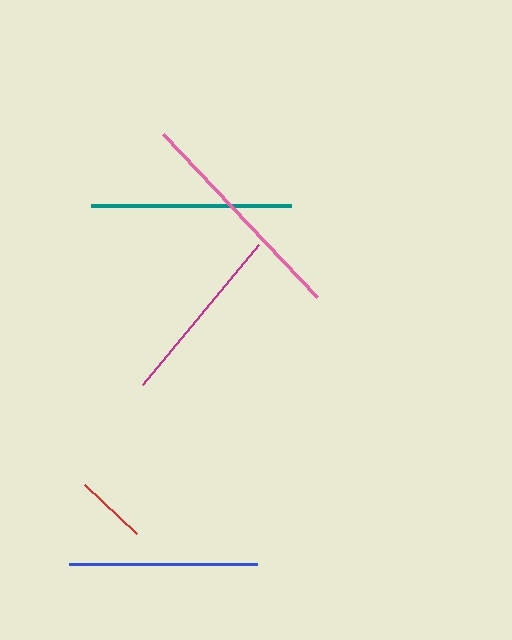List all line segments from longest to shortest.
From longest to shortest: pink, teal, blue, magenta, red.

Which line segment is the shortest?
The red line is the shortest at approximately 71 pixels.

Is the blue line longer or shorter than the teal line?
The teal line is longer than the blue line.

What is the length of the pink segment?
The pink segment is approximately 224 pixels long.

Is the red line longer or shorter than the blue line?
The blue line is longer than the red line.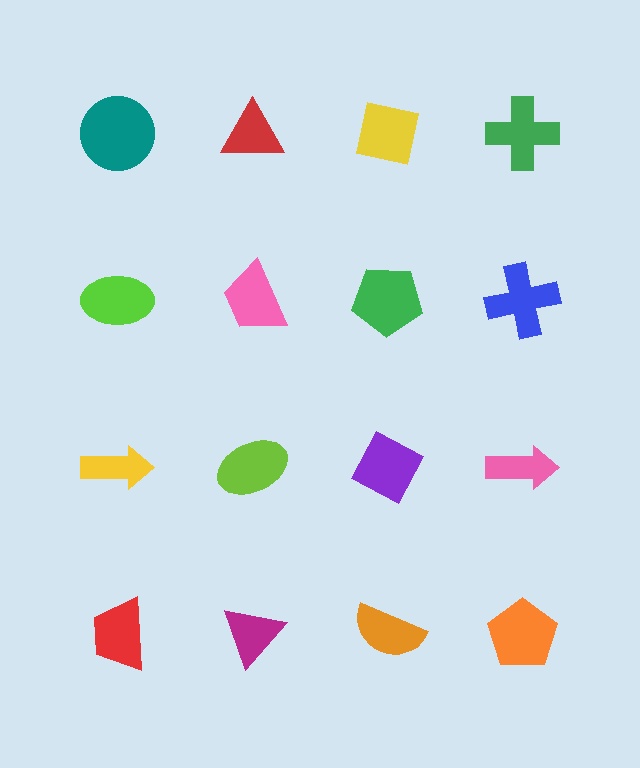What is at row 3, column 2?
A lime ellipse.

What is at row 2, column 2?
A pink trapezoid.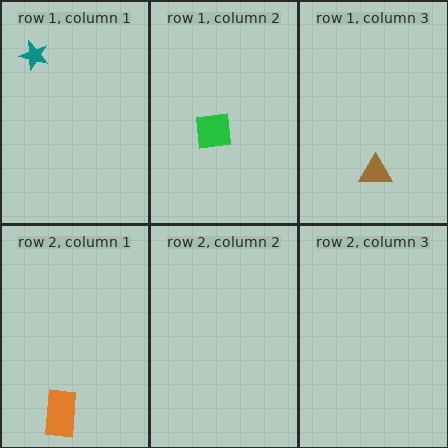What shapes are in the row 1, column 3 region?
The brown triangle.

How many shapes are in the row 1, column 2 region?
1.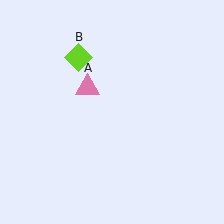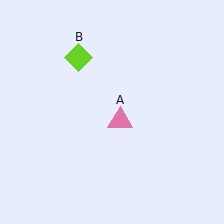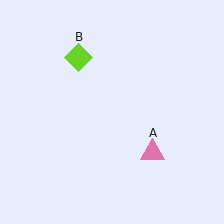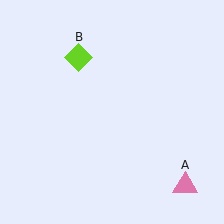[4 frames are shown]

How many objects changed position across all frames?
1 object changed position: pink triangle (object A).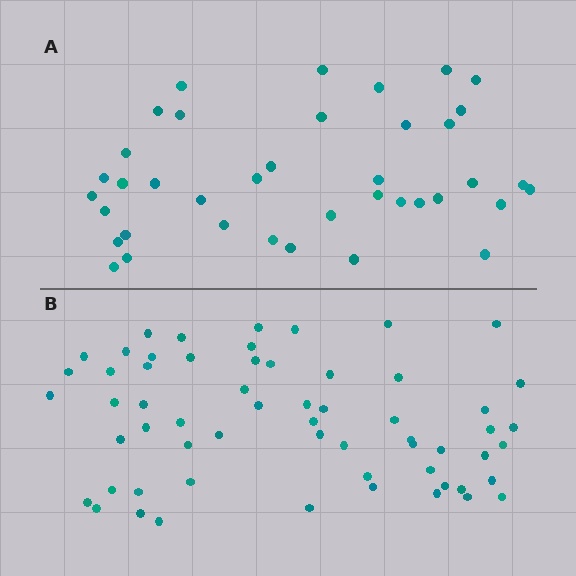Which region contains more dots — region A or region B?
Region B (the bottom region) has more dots.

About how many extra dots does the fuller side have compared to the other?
Region B has approximately 20 more dots than region A.